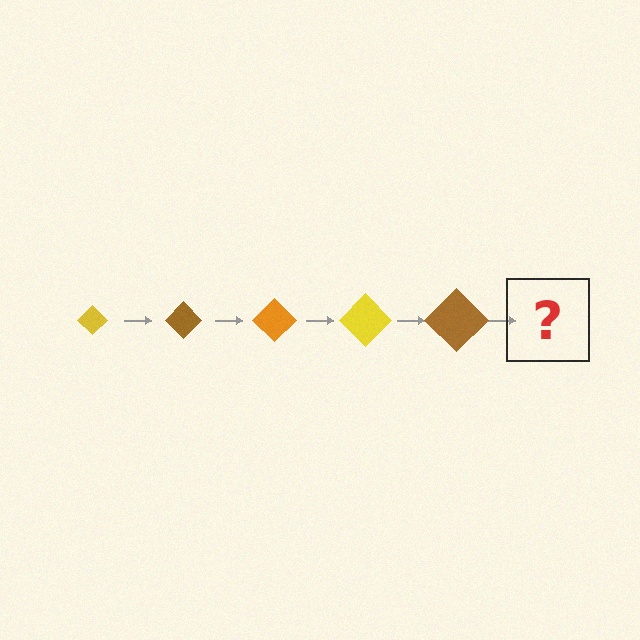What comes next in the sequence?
The next element should be an orange diamond, larger than the previous one.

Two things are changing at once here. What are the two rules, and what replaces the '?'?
The two rules are that the diamond grows larger each step and the color cycles through yellow, brown, and orange. The '?' should be an orange diamond, larger than the previous one.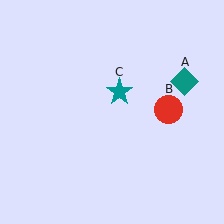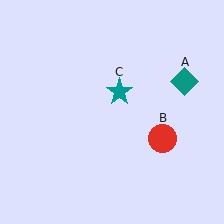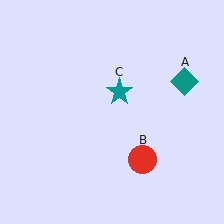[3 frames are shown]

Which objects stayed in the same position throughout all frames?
Teal diamond (object A) and teal star (object C) remained stationary.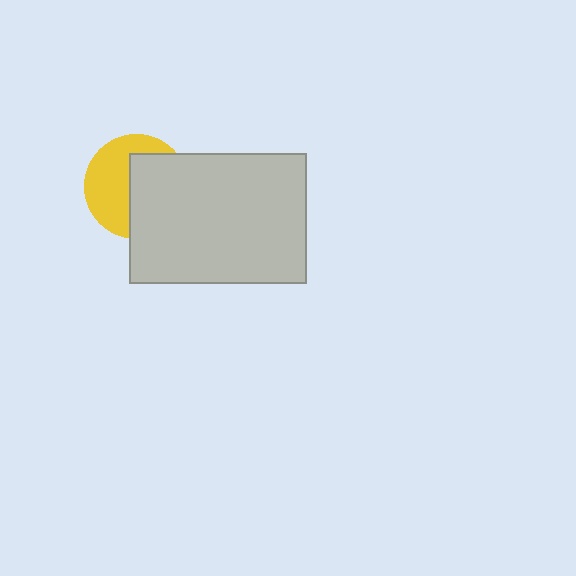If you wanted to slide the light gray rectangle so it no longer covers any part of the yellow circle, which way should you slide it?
Slide it right — that is the most direct way to separate the two shapes.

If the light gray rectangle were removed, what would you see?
You would see the complete yellow circle.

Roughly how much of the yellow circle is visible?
About half of it is visible (roughly 49%).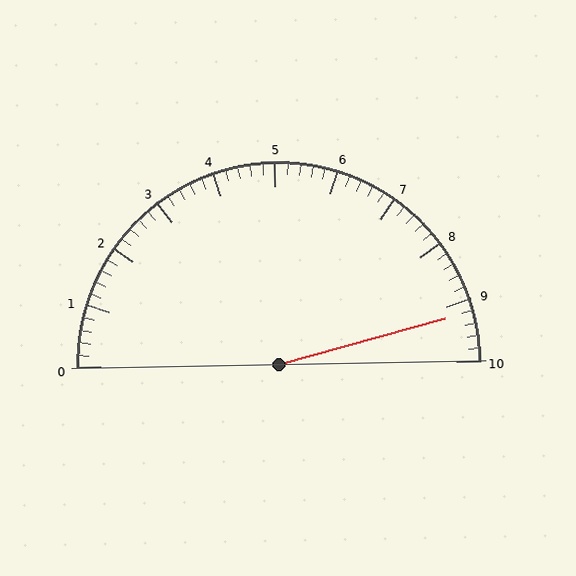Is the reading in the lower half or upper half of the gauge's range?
The reading is in the upper half of the range (0 to 10).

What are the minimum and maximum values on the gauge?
The gauge ranges from 0 to 10.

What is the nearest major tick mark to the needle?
The nearest major tick mark is 9.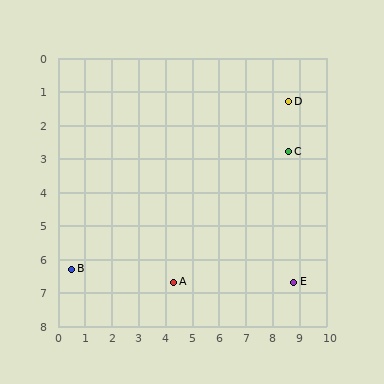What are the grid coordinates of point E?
Point E is at approximately (8.8, 6.7).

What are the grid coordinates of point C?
Point C is at approximately (8.6, 2.8).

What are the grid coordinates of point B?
Point B is at approximately (0.5, 6.3).